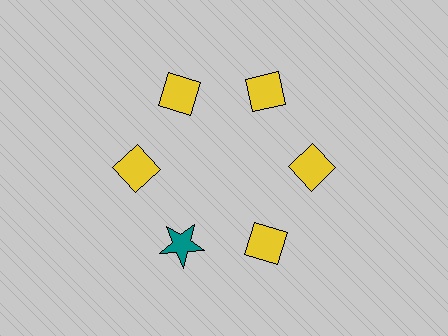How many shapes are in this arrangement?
There are 6 shapes arranged in a ring pattern.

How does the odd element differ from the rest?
It differs in both color (teal instead of yellow) and shape (star instead of diamond).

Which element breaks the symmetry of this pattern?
The teal star at roughly the 7 o'clock position breaks the symmetry. All other shapes are yellow diamonds.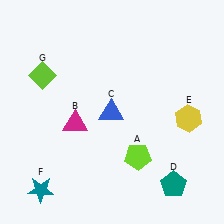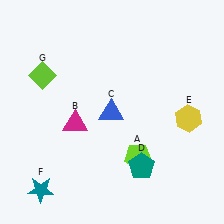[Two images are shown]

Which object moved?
The teal pentagon (D) moved left.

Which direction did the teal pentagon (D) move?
The teal pentagon (D) moved left.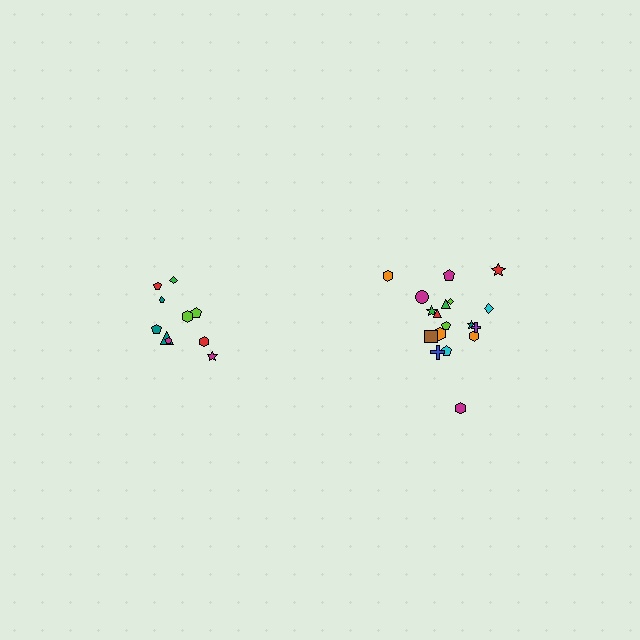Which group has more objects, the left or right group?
The right group.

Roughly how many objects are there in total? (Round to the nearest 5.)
Roughly 30 objects in total.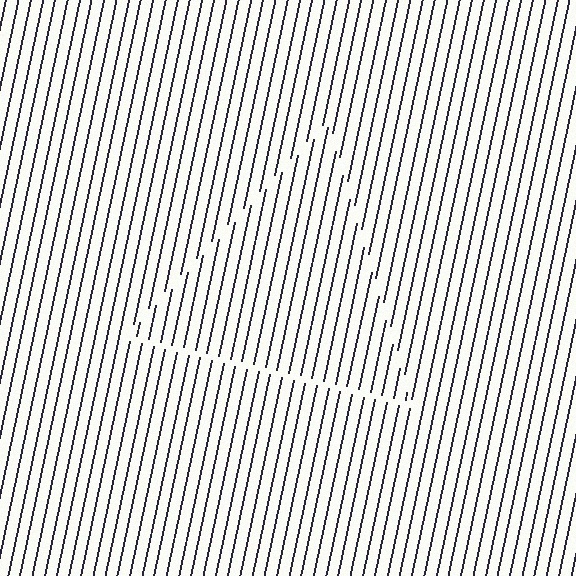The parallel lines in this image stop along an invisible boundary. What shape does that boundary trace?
An illusory triangle. The interior of the shape contains the same grating, shifted by half a period — the contour is defined by the phase discontinuity where line-ends from the inner and outer gratings abut.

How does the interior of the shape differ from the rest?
The interior of the shape contains the same grating, shifted by half a period — the contour is defined by the phase discontinuity where line-ends from the inner and outer gratings abut.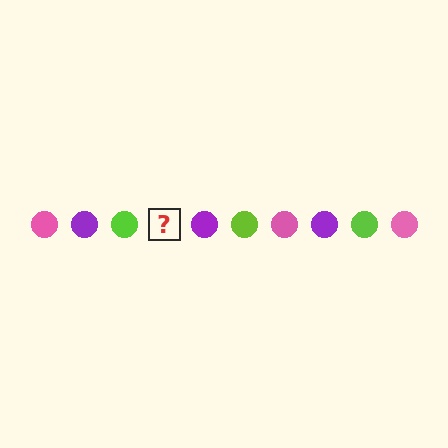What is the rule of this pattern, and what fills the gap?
The rule is that the pattern cycles through pink, purple, lime circles. The gap should be filled with a pink circle.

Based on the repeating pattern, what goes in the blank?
The blank should be a pink circle.